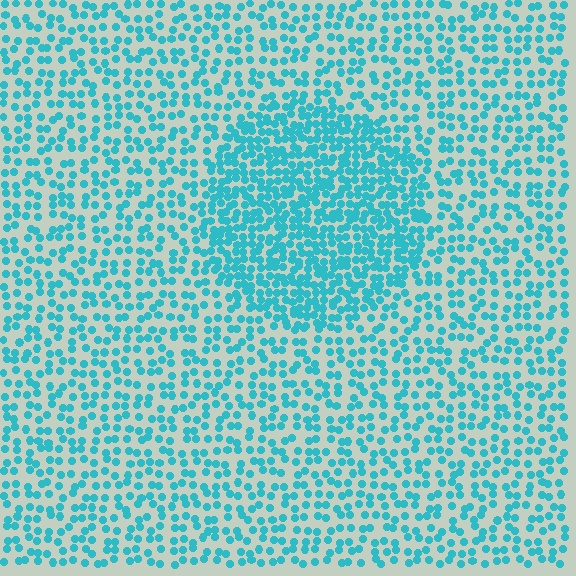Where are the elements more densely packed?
The elements are more densely packed inside the circle boundary.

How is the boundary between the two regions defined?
The boundary is defined by a change in element density (approximately 1.9x ratio). All elements are the same color, size, and shape.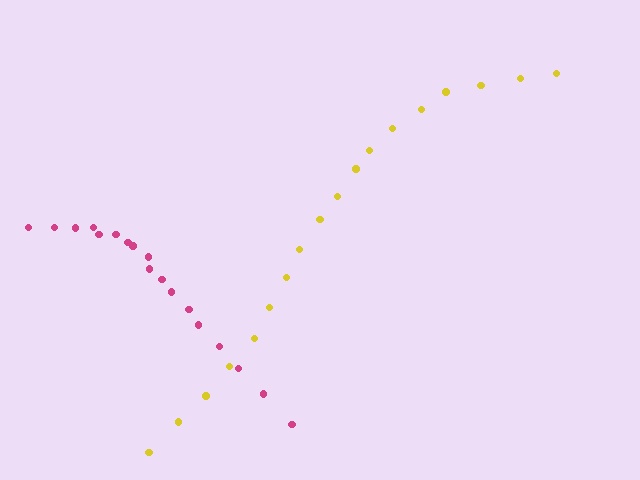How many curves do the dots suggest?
There are 2 distinct paths.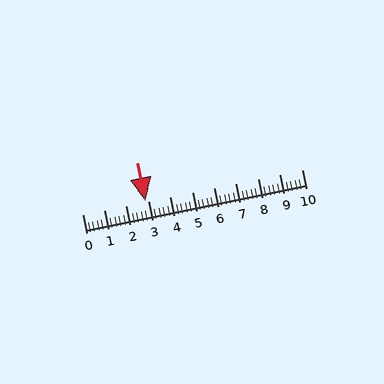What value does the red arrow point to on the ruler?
The red arrow points to approximately 2.9.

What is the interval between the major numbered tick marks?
The major tick marks are spaced 1 units apart.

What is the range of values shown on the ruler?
The ruler shows values from 0 to 10.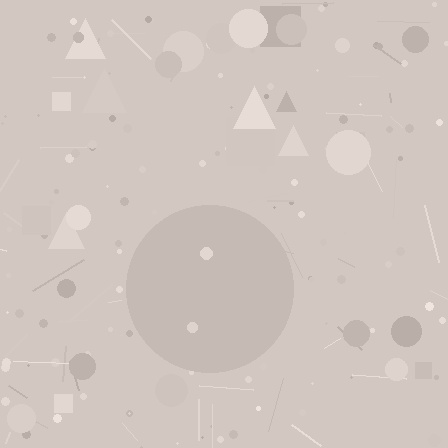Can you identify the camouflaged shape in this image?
The camouflaged shape is a circle.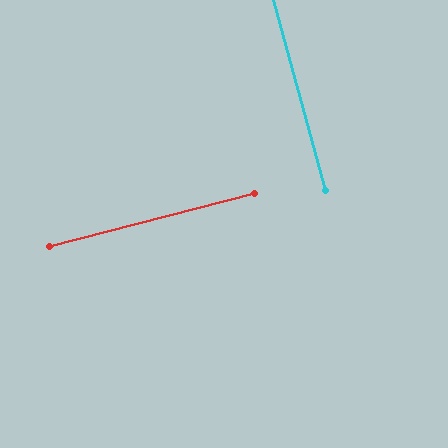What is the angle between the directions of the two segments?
Approximately 89 degrees.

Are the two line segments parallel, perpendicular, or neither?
Perpendicular — they meet at approximately 89°.